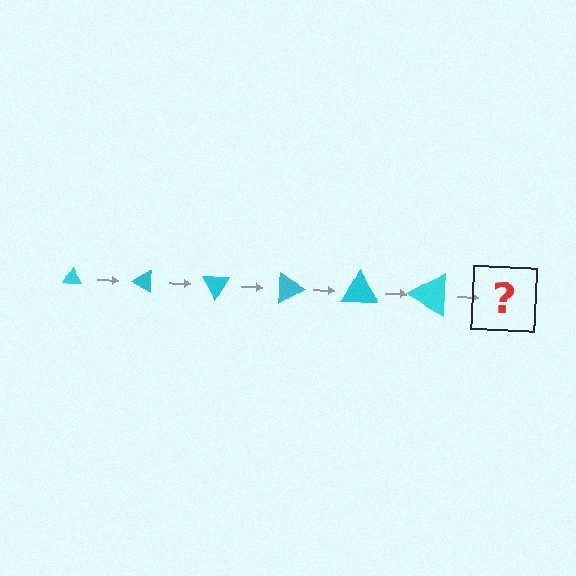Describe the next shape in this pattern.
It should be a triangle, larger than the previous one and rotated 180 degrees from the start.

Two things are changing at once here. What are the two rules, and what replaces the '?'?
The two rules are that the triangle grows larger each step and it rotates 30 degrees each step. The '?' should be a triangle, larger than the previous one and rotated 180 degrees from the start.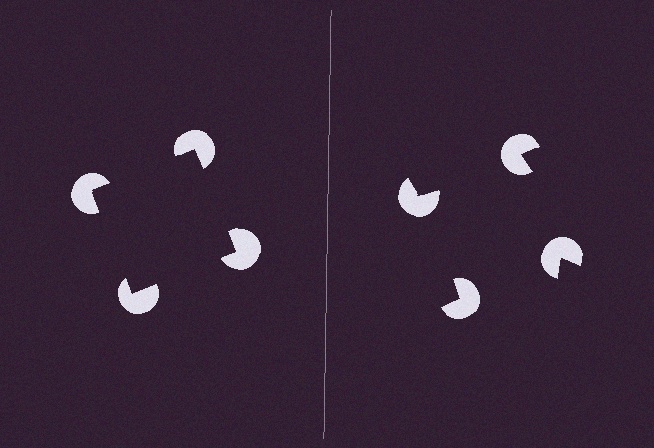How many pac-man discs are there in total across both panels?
8 — 4 on each side.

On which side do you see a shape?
An illusory square appears on the left side. On the right side the wedge cuts are rotated, so no coherent shape forms.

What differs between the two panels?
The pac-man discs are positioned identically on both sides; only the wedge orientations differ. On the left they align to a square; on the right they are misaligned.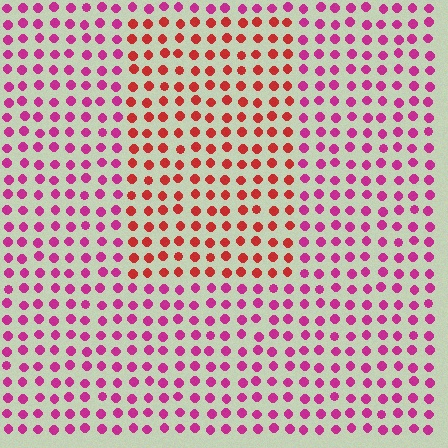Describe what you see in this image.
The image is filled with small magenta elements in a uniform arrangement. A rectangle-shaped region is visible where the elements are tinted to a slightly different hue, forming a subtle color boundary.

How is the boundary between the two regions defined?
The boundary is defined purely by a slight shift in hue (about 39 degrees). Spacing, size, and orientation are identical on both sides.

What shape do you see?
I see a rectangle.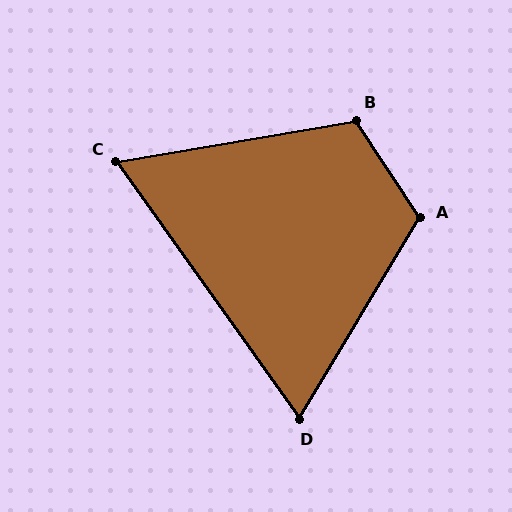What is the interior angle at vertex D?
Approximately 67 degrees (acute).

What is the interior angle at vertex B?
Approximately 113 degrees (obtuse).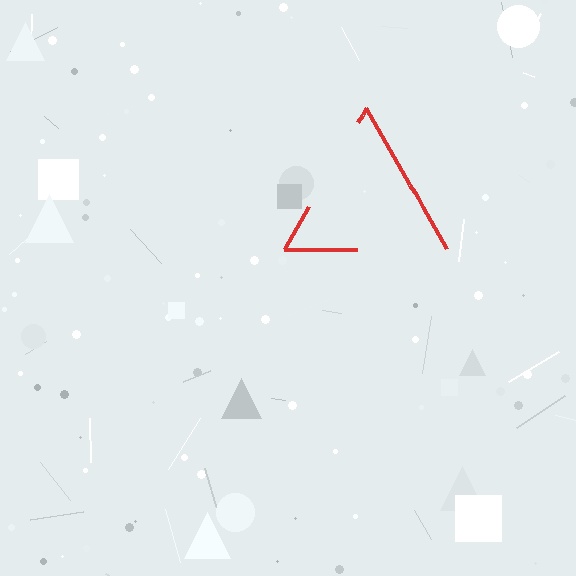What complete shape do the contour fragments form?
The contour fragments form a triangle.